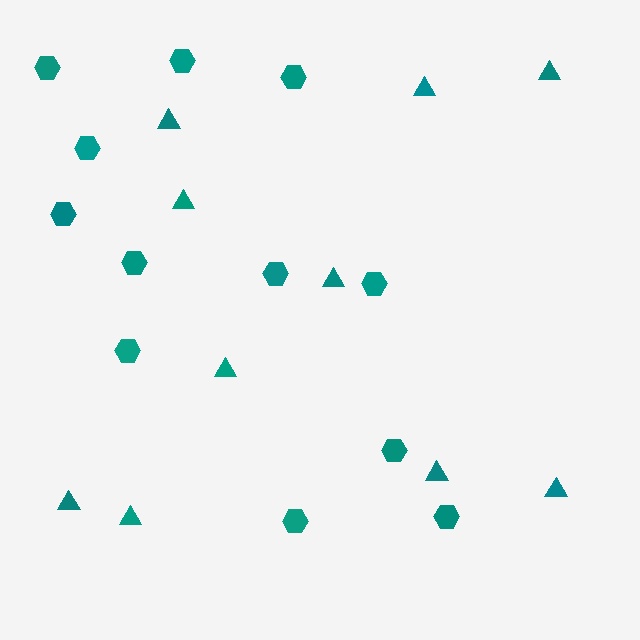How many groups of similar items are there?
There are 2 groups: one group of triangles (10) and one group of hexagons (12).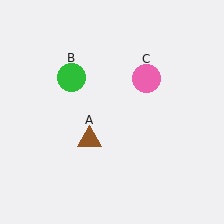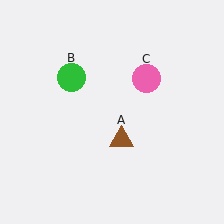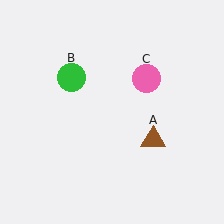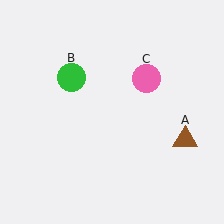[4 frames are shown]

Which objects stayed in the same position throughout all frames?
Green circle (object B) and pink circle (object C) remained stationary.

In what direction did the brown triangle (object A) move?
The brown triangle (object A) moved right.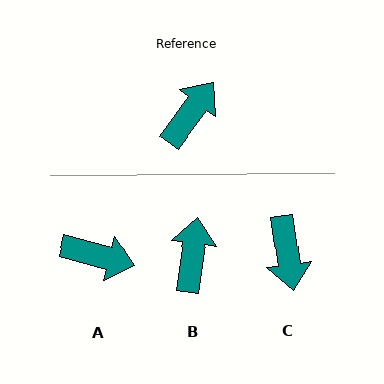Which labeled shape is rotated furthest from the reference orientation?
C, about 135 degrees away.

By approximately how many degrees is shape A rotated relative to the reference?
Approximately 69 degrees clockwise.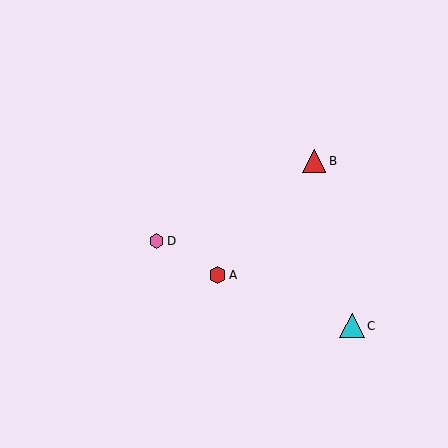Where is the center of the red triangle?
The center of the red triangle is at (314, 161).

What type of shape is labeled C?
Shape C is a cyan triangle.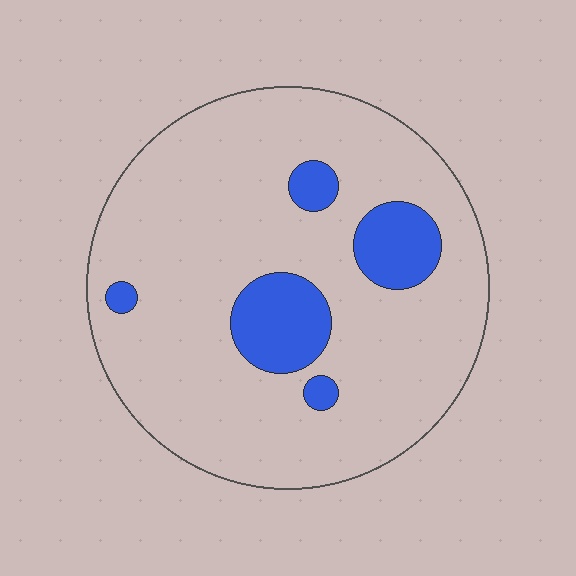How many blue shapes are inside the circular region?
5.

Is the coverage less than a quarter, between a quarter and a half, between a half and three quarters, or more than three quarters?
Less than a quarter.